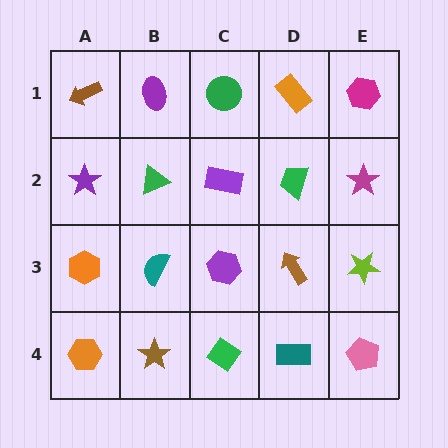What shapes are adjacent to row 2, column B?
A purple ellipse (row 1, column B), a teal semicircle (row 3, column B), a purple star (row 2, column A), a purple rectangle (row 2, column C).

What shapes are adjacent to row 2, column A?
A brown arrow (row 1, column A), an orange hexagon (row 3, column A), a green triangle (row 2, column B).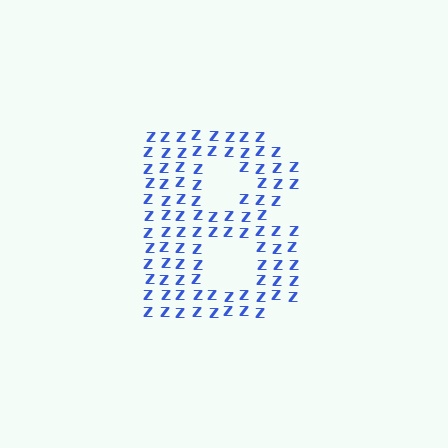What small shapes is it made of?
It is made of small letter Z's.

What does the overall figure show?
The overall figure shows the letter B.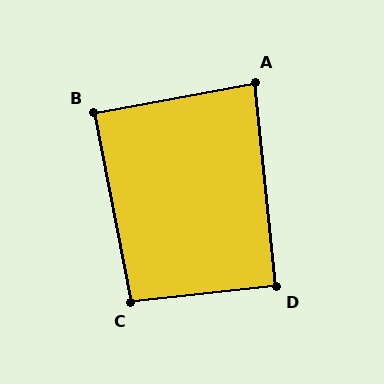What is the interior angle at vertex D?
Approximately 90 degrees (approximately right).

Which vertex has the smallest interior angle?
A, at approximately 85 degrees.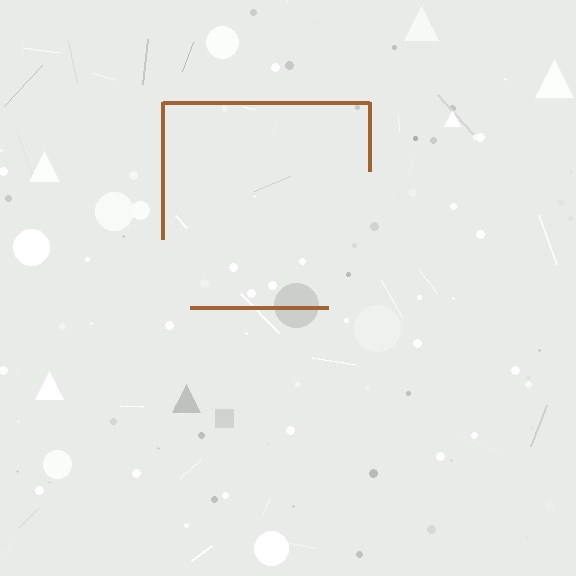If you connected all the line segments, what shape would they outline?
They would outline a square.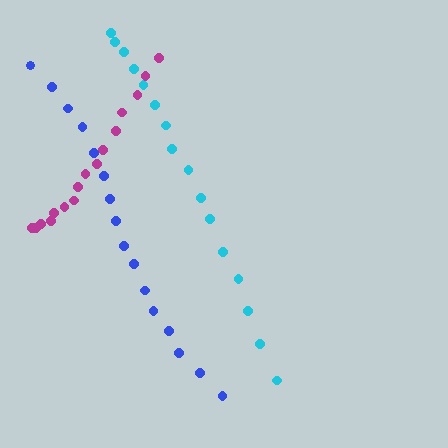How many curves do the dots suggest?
There are 3 distinct paths.